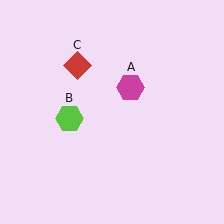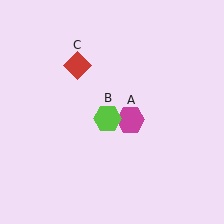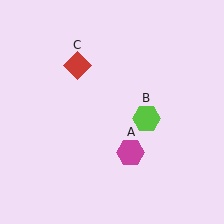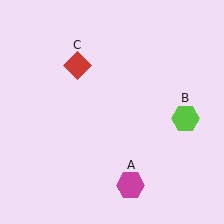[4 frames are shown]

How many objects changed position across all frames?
2 objects changed position: magenta hexagon (object A), lime hexagon (object B).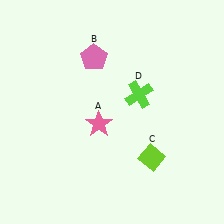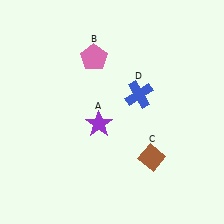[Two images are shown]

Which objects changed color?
A changed from pink to purple. C changed from lime to brown. D changed from lime to blue.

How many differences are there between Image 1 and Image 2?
There are 3 differences between the two images.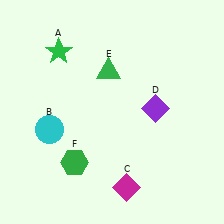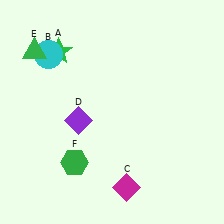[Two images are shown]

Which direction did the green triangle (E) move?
The green triangle (E) moved left.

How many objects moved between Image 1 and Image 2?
3 objects moved between the two images.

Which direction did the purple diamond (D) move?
The purple diamond (D) moved left.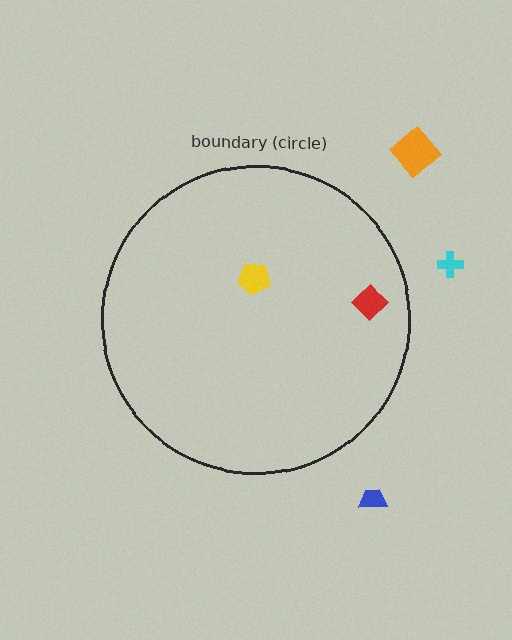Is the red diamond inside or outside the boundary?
Inside.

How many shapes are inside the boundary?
2 inside, 3 outside.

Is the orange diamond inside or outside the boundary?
Outside.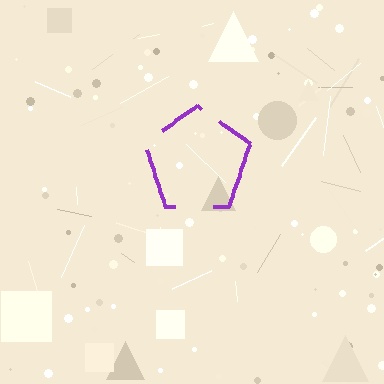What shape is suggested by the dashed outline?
The dashed outline suggests a pentagon.